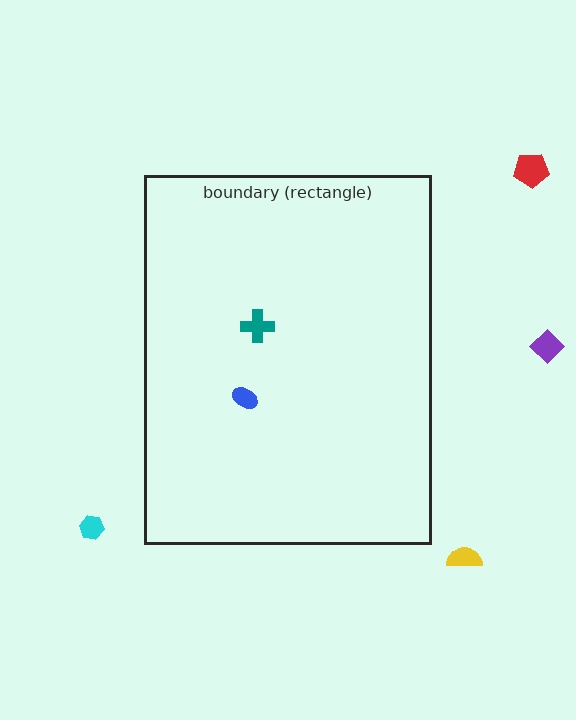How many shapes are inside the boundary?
2 inside, 4 outside.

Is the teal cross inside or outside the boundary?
Inside.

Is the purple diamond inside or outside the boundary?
Outside.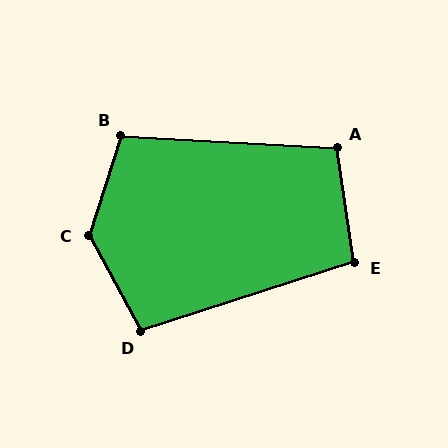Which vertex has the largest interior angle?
C, at approximately 134 degrees.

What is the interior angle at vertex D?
Approximately 101 degrees (obtuse).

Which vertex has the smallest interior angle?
E, at approximately 99 degrees.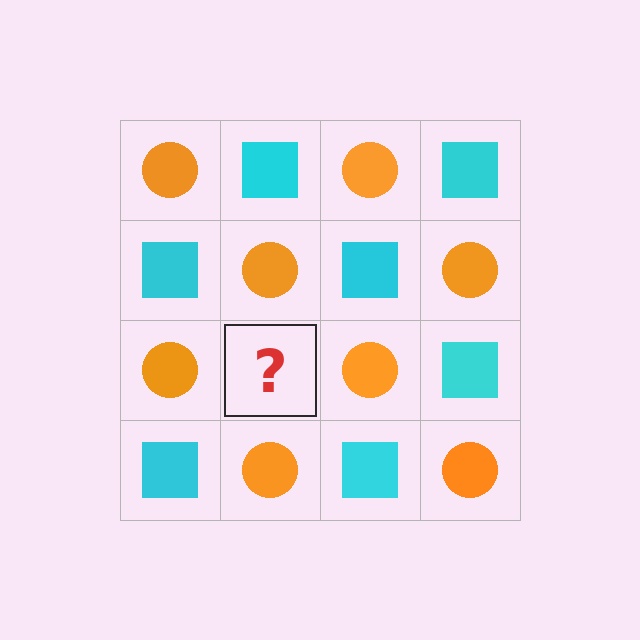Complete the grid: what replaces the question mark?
The question mark should be replaced with a cyan square.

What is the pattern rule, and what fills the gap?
The rule is that it alternates orange circle and cyan square in a checkerboard pattern. The gap should be filled with a cyan square.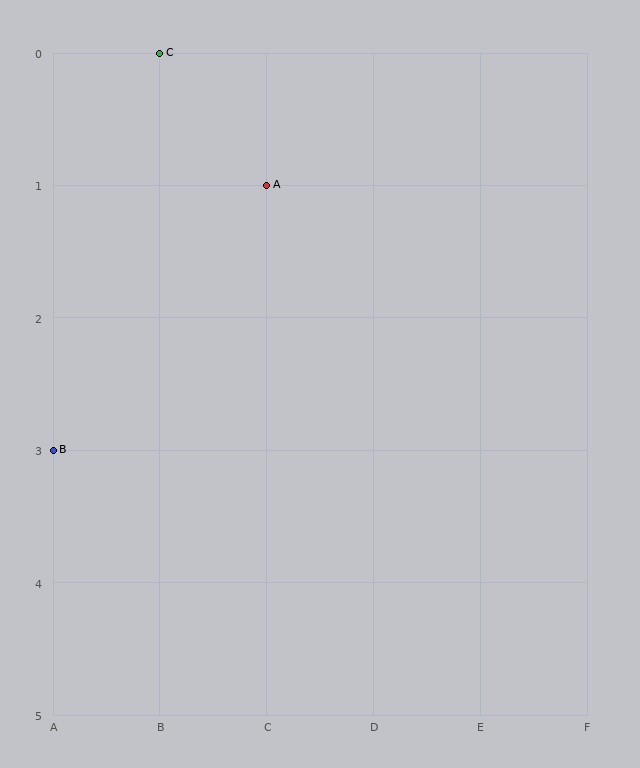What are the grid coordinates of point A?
Point A is at grid coordinates (C, 1).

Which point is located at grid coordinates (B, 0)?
Point C is at (B, 0).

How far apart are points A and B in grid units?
Points A and B are 2 columns and 2 rows apart (about 2.8 grid units diagonally).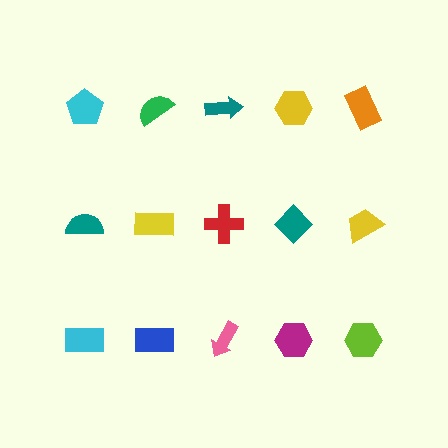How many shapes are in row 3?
5 shapes.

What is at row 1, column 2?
A green semicircle.